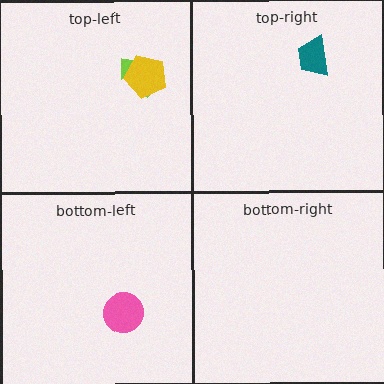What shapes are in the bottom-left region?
The pink circle.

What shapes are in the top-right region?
The teal trapezoid.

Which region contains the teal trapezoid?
The top-right region.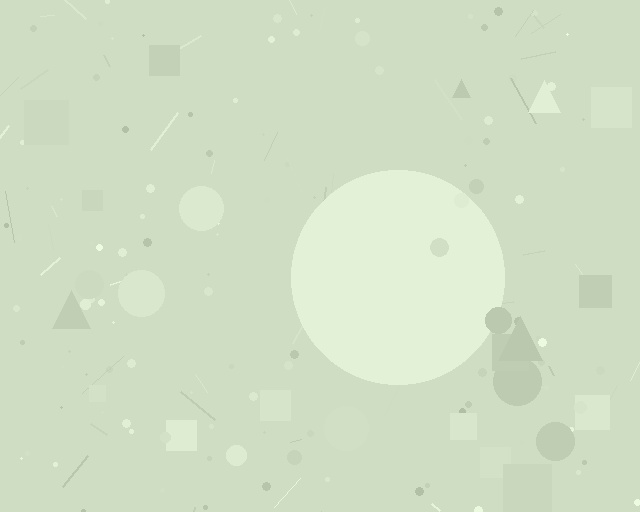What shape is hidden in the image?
A circle is hidden in the image.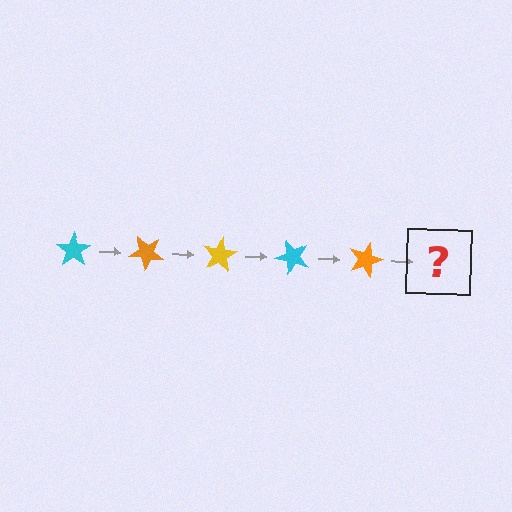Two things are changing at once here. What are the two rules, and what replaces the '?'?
The two rules are that it rotates 40 degrees each step and the color cycles through cyan, orange, and yellow. The '?' should be a yellow star, rotated 200 degrees from the start.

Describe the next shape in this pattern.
It should be a yellow star, rotated 200 degrees from the start.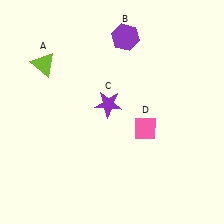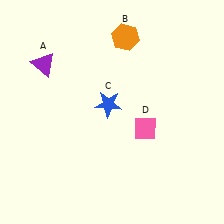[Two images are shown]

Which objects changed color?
A changed from lime to purple. B changed from purple to orange. C changed from purple to blue.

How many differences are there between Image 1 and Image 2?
There are 3 differences between the two images.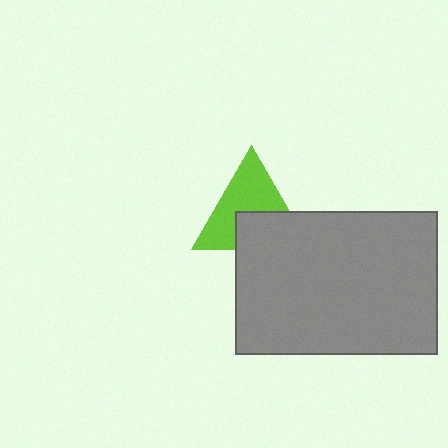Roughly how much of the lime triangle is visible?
About half of it is visible (roughly 61%).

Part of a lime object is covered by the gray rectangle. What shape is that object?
It is a triangle.